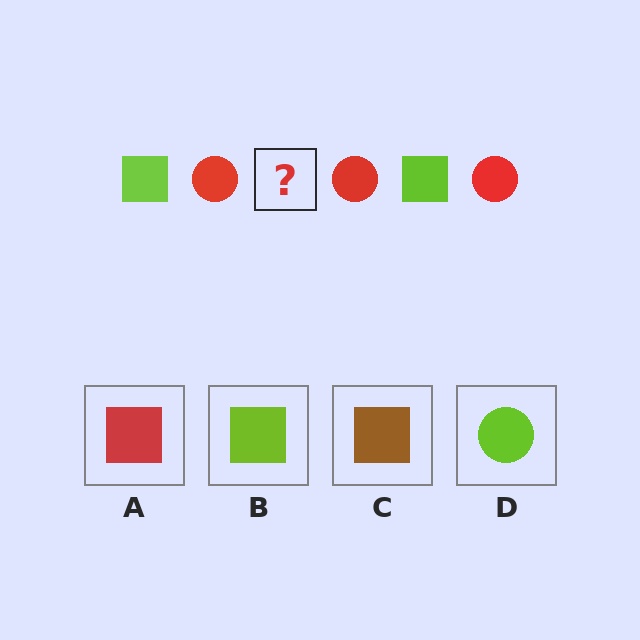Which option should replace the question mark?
Option B.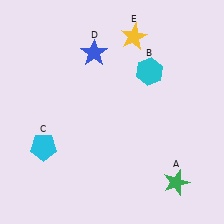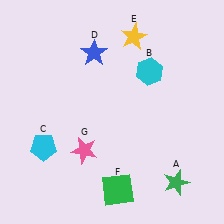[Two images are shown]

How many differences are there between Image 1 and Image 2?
There are 2 differences between the two images.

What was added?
A green square (F), a pink star (G) were added in Image 2.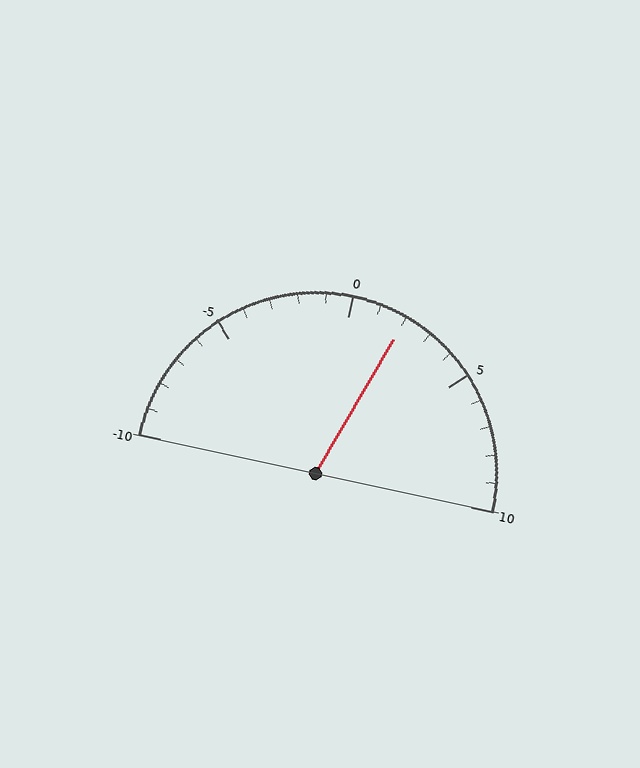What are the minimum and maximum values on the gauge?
The gauge ranges from -10 to 10.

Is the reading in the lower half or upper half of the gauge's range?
The reading is in the upper half of the range (-10 to 10).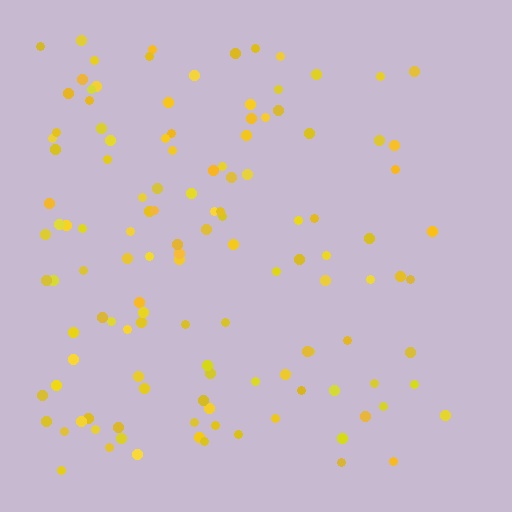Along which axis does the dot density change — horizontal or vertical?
Horizontal.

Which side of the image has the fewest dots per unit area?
The right.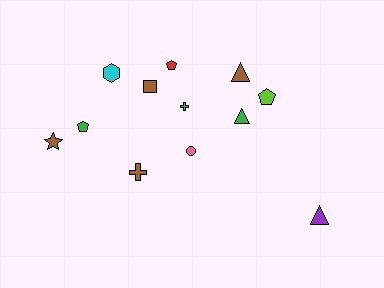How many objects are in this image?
There are 12 objects.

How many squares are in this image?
There is 1 square.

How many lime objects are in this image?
There is 1 lime object.